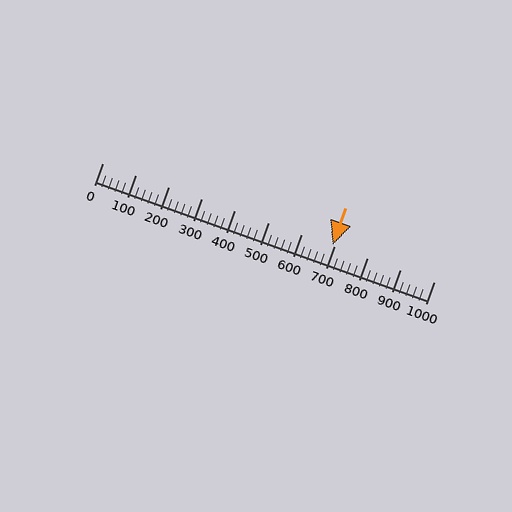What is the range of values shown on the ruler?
The ruler shows values from 0 to 1000.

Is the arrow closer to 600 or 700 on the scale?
The arrow is closer to 700.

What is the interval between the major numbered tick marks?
The major tick marks are spaced 100 units apart.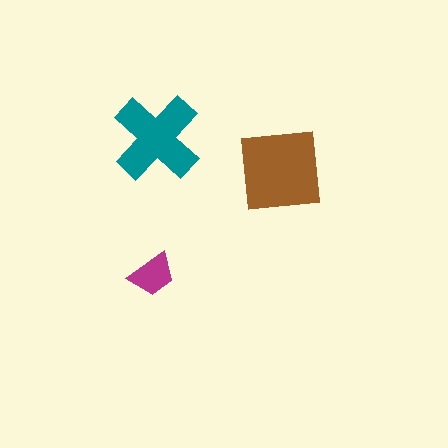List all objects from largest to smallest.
The brown square, the teal cross, the magenta trapezoid.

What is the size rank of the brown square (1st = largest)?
1st.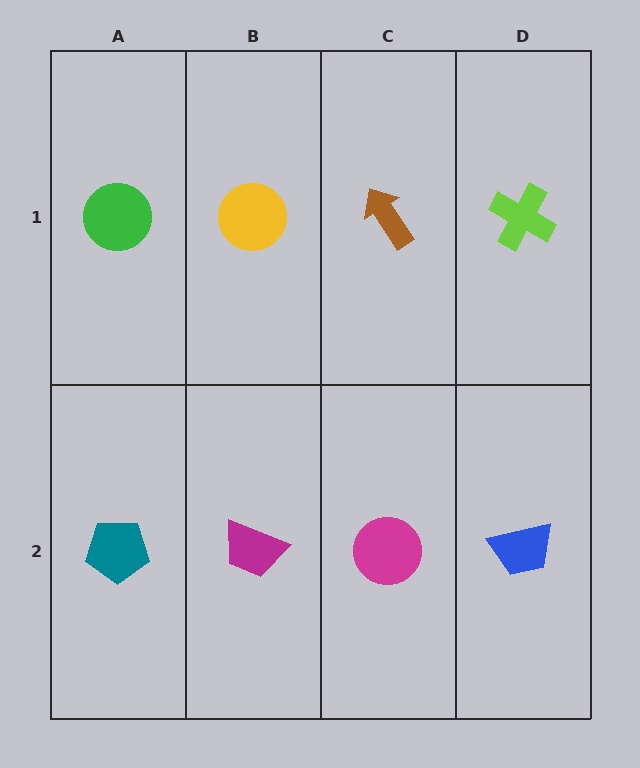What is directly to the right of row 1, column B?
A brown arrow.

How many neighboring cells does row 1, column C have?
3.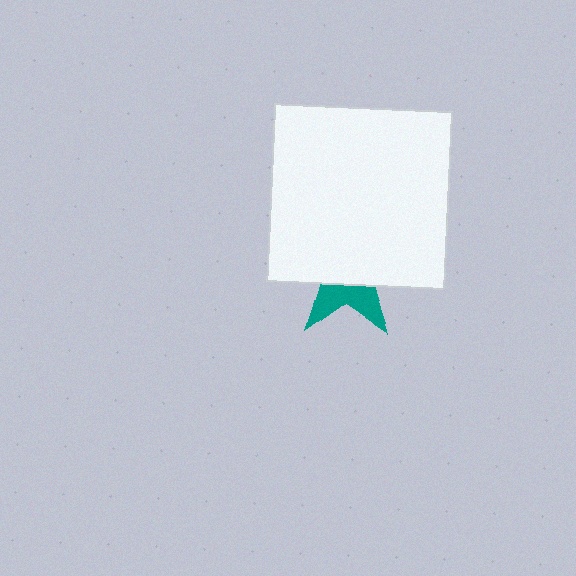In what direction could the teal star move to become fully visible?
The teal star could move down. That would shift it out from behind the white square entirely.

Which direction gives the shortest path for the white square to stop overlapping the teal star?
Moving up gives the shortest separation.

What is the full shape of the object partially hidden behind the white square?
The partially hidden object is a teal star.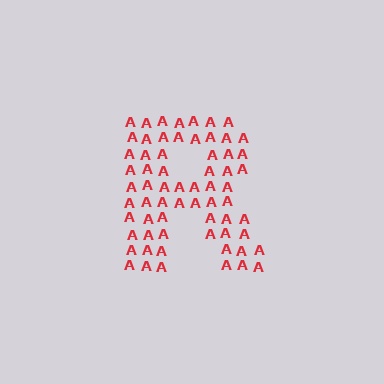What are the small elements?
The small elements are letter A's.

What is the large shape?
The large shape is the letter R.